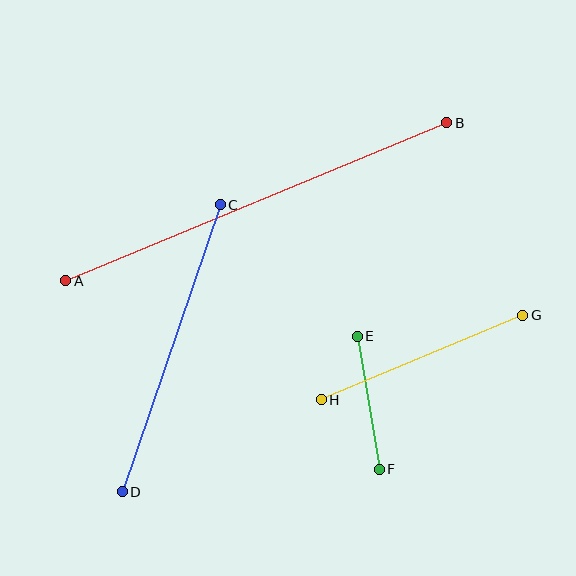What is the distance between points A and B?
The distance is approximately 412 pixels.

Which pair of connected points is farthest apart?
Points A and B are farthest apart.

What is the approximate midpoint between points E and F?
The midpoint is at approximately (368, 403) pixels.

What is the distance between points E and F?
The distance is approximately 135 pixels.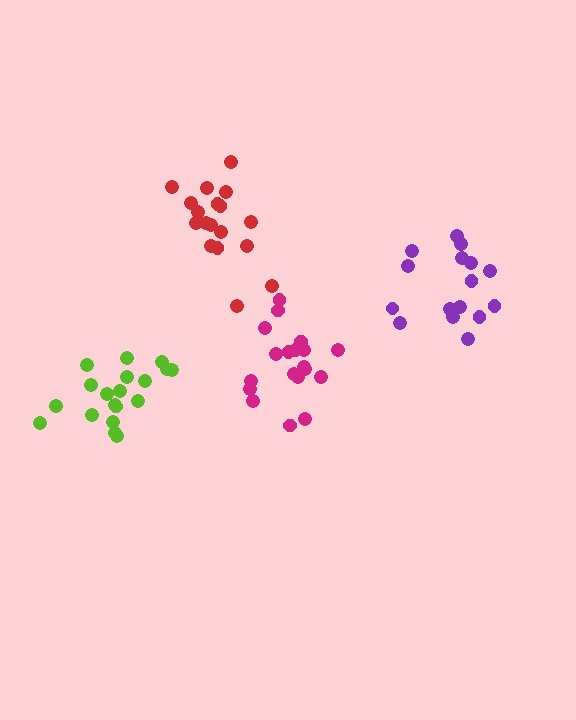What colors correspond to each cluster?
The clusters are colored: red, purple, lime, magenta.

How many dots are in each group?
Group 1: 18 dots, Group 2: 16 dots, Group 3: 19 dots, Group 4: 19 dots (72 total).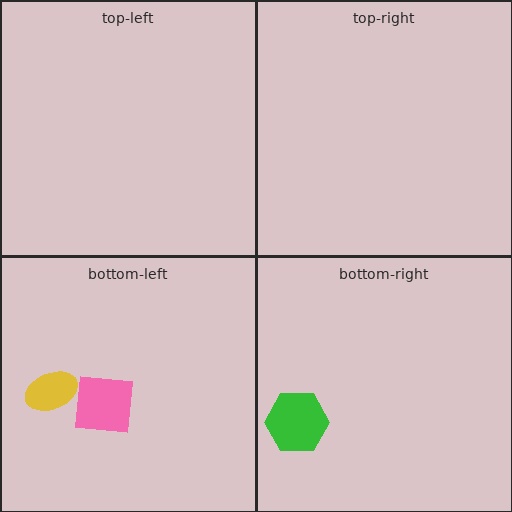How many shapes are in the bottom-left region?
2.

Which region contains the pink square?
The bottom-left region.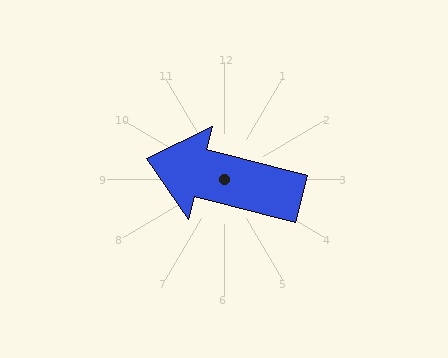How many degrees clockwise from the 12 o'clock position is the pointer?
Approximately 285 degrees.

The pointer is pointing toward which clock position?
Roughly 9 o'clock.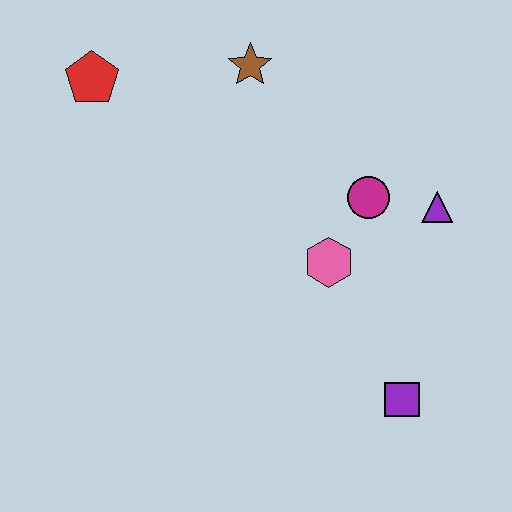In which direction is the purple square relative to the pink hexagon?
The purple square is below the pink hexagon.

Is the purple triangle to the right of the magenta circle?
Yes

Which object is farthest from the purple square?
The red pentagon is farthest from the purple square.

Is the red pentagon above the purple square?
Yes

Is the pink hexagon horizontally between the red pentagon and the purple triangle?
Yes